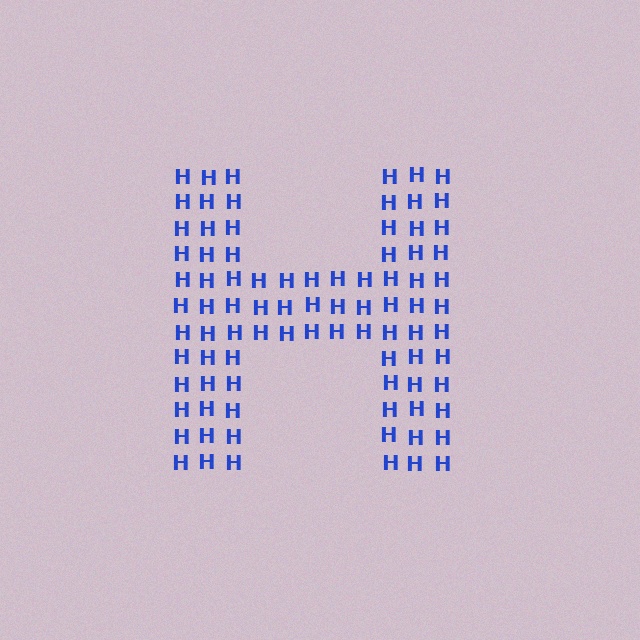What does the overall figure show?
The overall figure shows the letter H.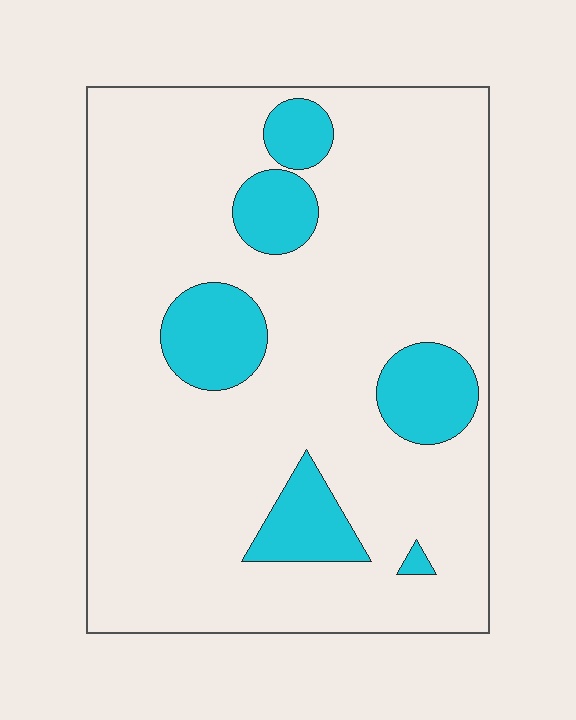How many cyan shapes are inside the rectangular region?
6.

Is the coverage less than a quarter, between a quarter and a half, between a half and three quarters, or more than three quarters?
Less than a quarter.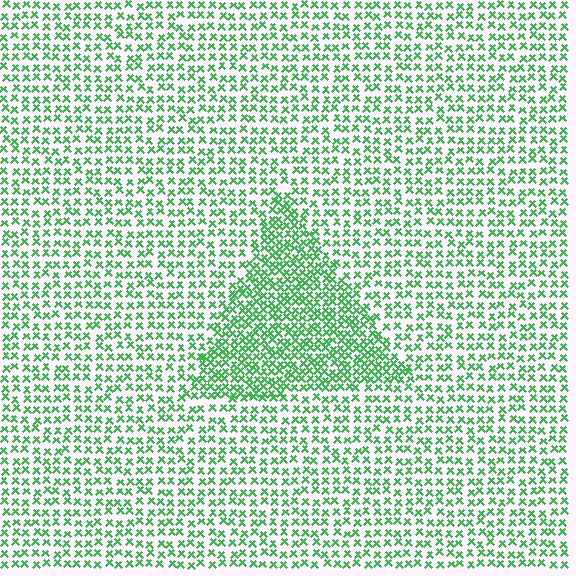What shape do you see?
I see a triangle.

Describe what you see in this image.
The image contains small green elements arranged at two different densities. A triangle-shaped region is visible where the elements are more densely packed than the surrounding area.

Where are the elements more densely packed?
The elements are more densely packed inside the triangle boundary.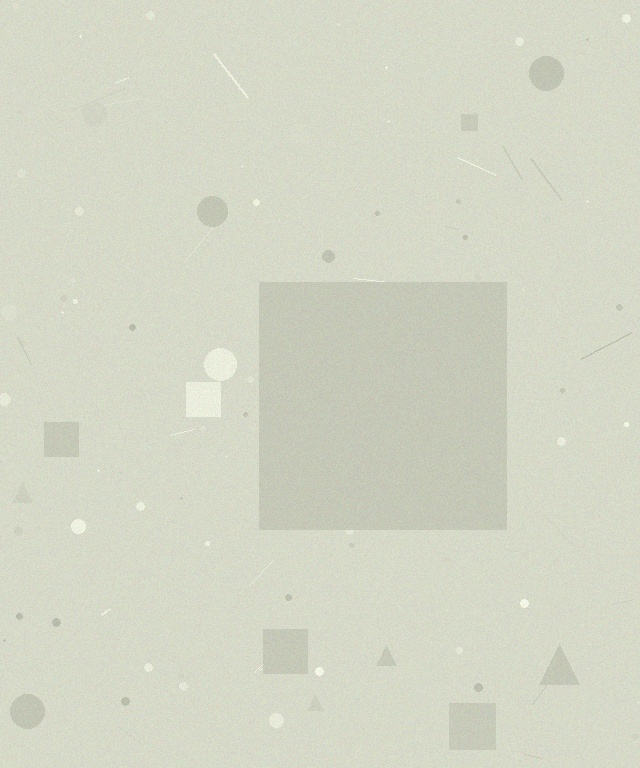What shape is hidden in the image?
A square is hidden in the image.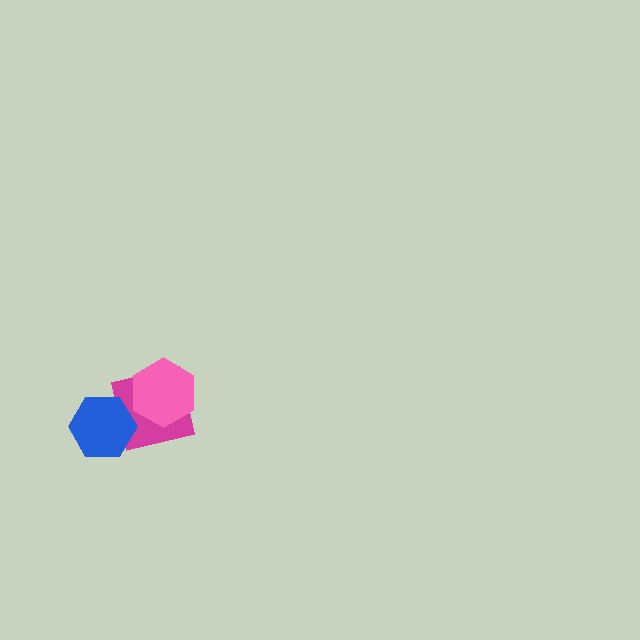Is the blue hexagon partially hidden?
No, no other shape covers it.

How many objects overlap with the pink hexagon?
1 object overlaps with the pink hexagon.